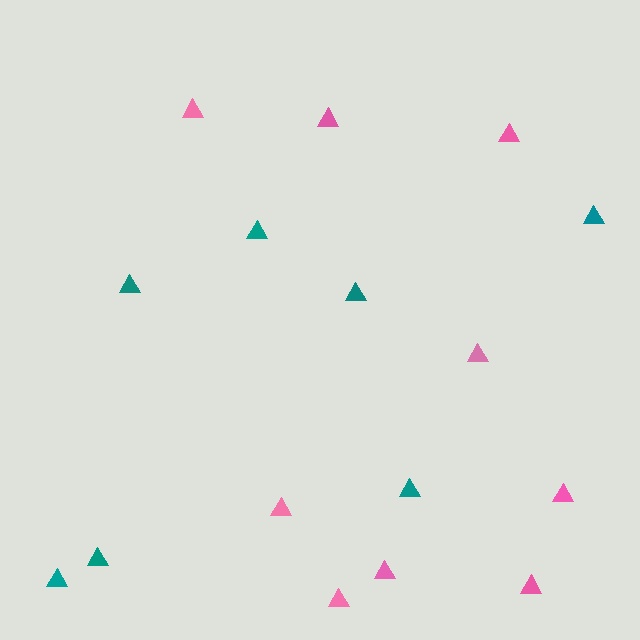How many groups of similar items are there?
There are 2 groups: one group of pink triangles (9) and one group of teal triangles (7).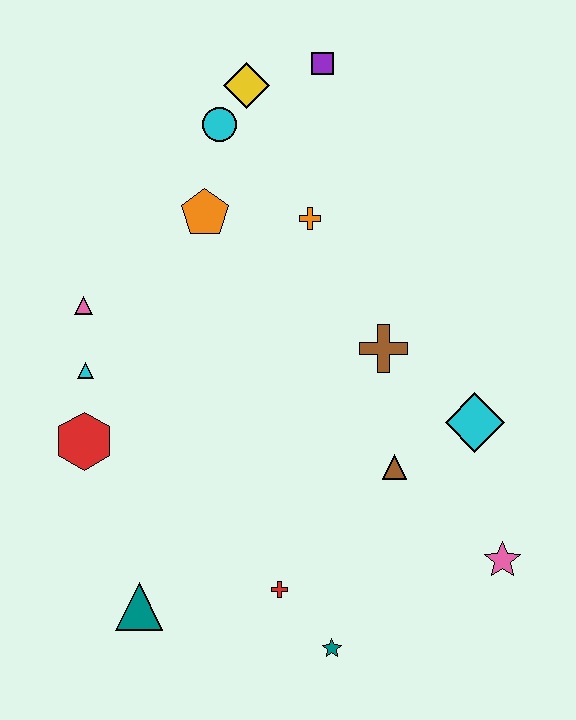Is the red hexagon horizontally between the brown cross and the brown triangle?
No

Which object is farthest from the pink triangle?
The pink star is farthest from the pink triangle.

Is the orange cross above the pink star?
Yes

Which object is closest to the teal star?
The red cross is closest to the teal star.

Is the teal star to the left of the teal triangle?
No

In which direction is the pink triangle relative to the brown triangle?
The pink triangle is to the left of the brown triangle.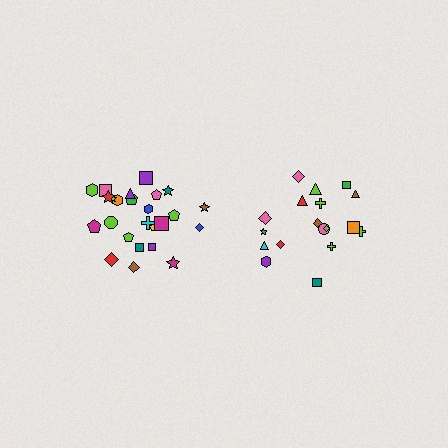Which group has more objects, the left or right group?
The left group.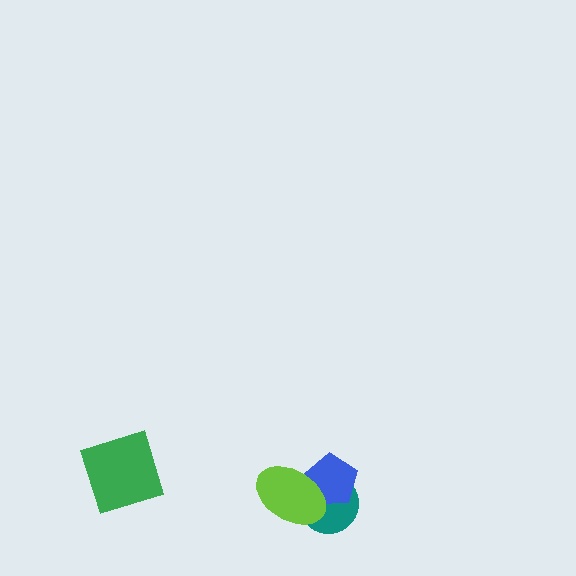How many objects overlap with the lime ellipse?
2 objects overlap with the lime ellipse.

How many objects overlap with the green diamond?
0 objects overlap with the green diamond.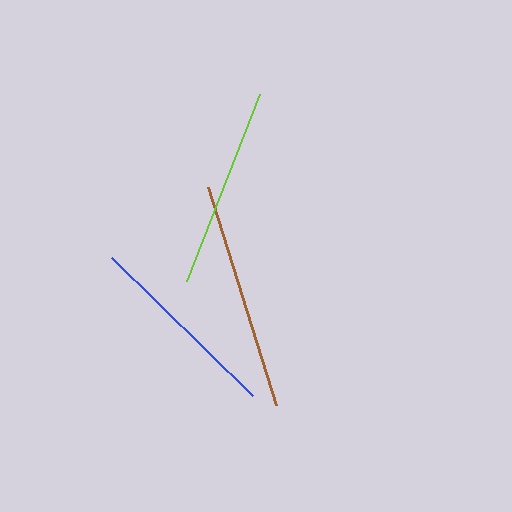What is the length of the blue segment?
The blue segment is approximately 198 pixels long.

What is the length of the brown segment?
The brown segment is approximately 228 pixels long.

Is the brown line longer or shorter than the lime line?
The brown line is longer than the lime line.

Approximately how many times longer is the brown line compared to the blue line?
The brown line is approximately 1.2 times the length of the blue line.